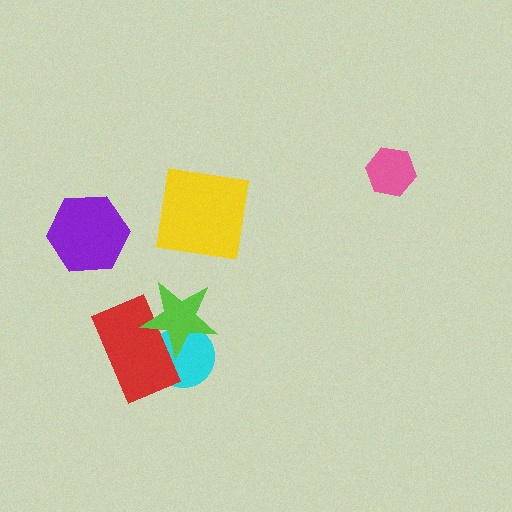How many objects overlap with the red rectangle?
2 objects overlap with the red rectangle.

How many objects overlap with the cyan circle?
2 objects overlap with the cyan circle.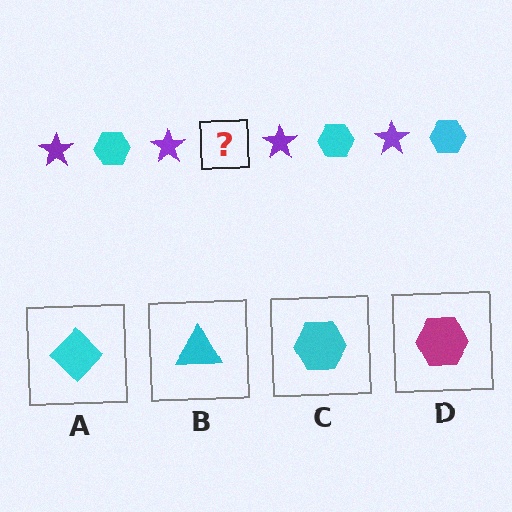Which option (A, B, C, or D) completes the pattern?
C.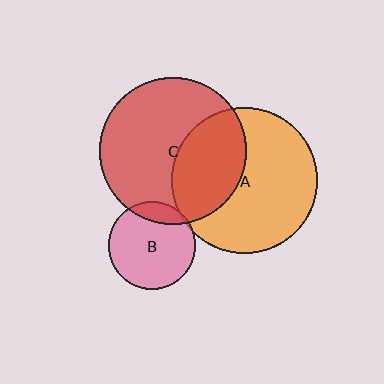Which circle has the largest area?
Circle C (red).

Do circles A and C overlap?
Yes.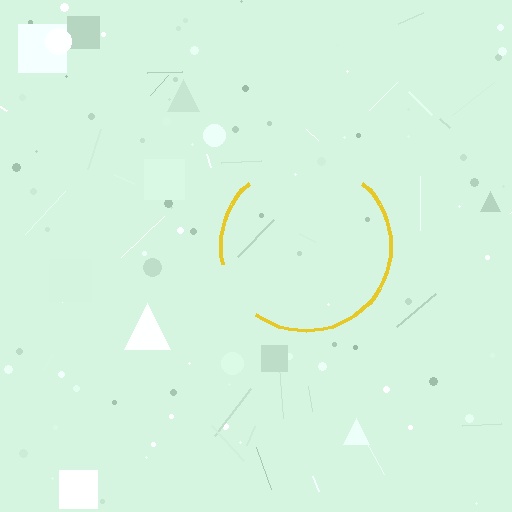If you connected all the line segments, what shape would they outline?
They would outline a circle.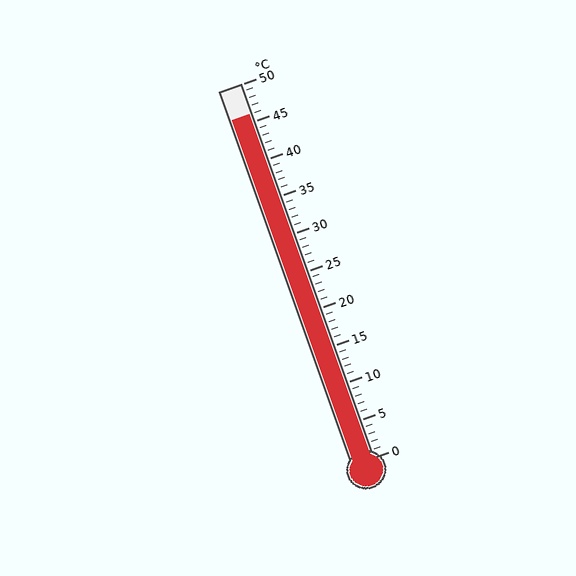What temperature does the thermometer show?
The thermometer shows approximately 46°C.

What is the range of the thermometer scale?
The thermometer scale ranges from 0°C to 50°C.